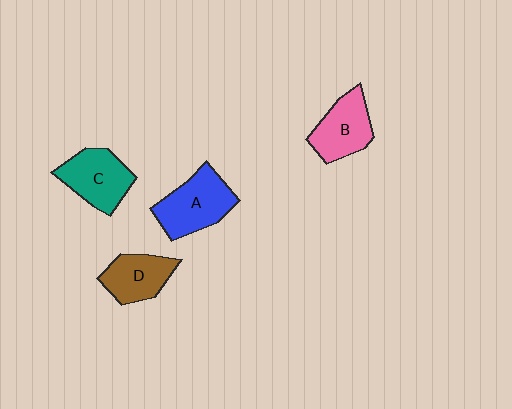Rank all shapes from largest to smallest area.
From largest to smallest: A (blue), C (teal), B (pink), D (brown).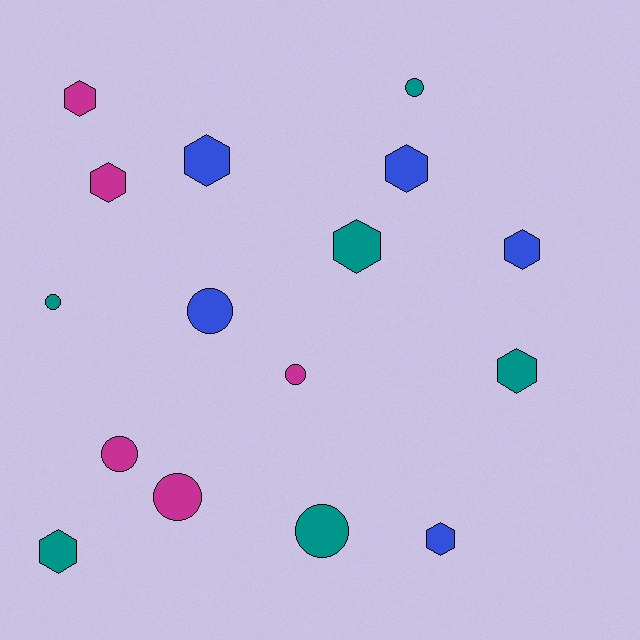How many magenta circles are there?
There are 3 magenta circles.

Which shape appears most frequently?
Hexagon, with 9 objects.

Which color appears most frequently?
Teal, with 6 objects.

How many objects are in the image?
There are 16 objects.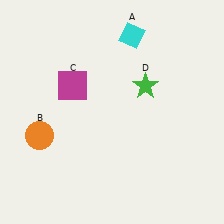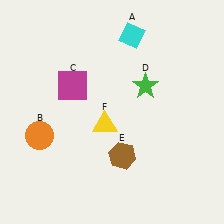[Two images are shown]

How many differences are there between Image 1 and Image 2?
There are 2 differences between the two images.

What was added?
A brown hexagon (E), a yellow triangle (F) were added in Image 2.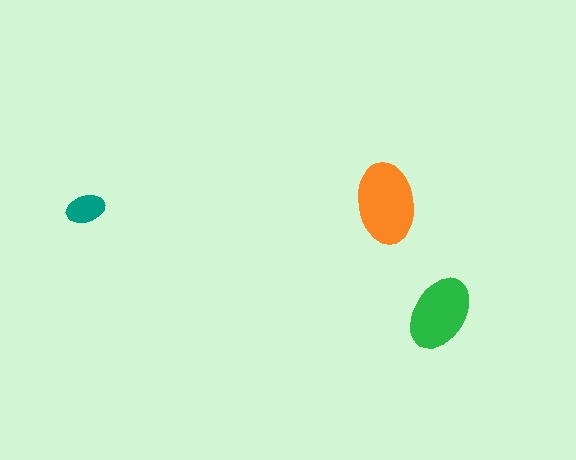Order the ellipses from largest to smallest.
the orange one, the green one, the teal one.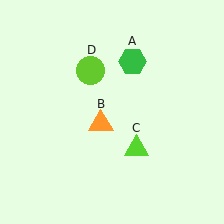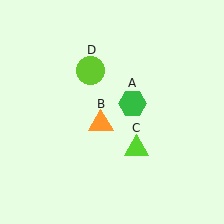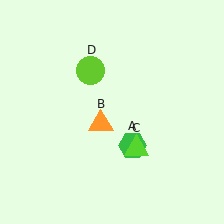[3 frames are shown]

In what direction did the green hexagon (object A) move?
The green hexagon (object A) moved down.